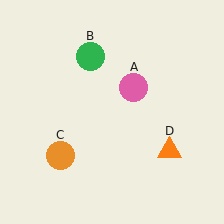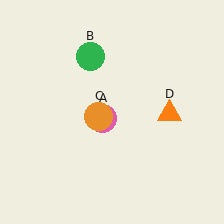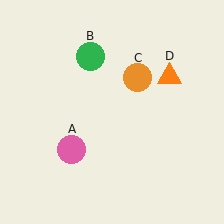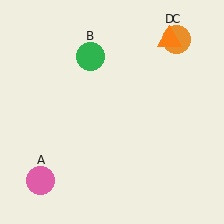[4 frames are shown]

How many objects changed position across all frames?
3 objects changed position: pink circle (object A), orange circle (object C), orange triangle (object D).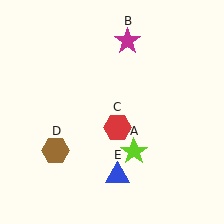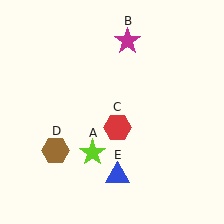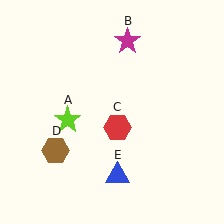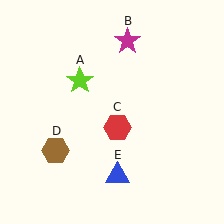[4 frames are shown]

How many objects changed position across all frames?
1 object changed position: lime star (object A).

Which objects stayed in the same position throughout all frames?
Magenta star (object B) and red hexagon (object C) and brown hexagon (object D) and blue triangle (object E) remained stationary.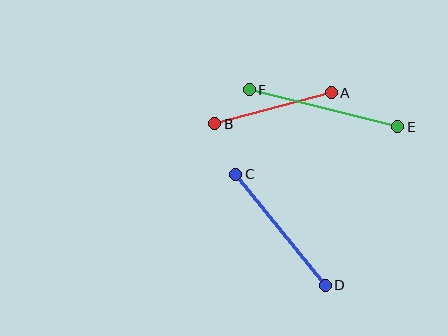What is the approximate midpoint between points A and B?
The midpoint is at approximately (273, 108) pixels.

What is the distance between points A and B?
The distance is approximately 120 pixels.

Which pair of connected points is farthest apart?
Points E and F are farthest apart.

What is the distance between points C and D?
The distance is approximately 142 pixels.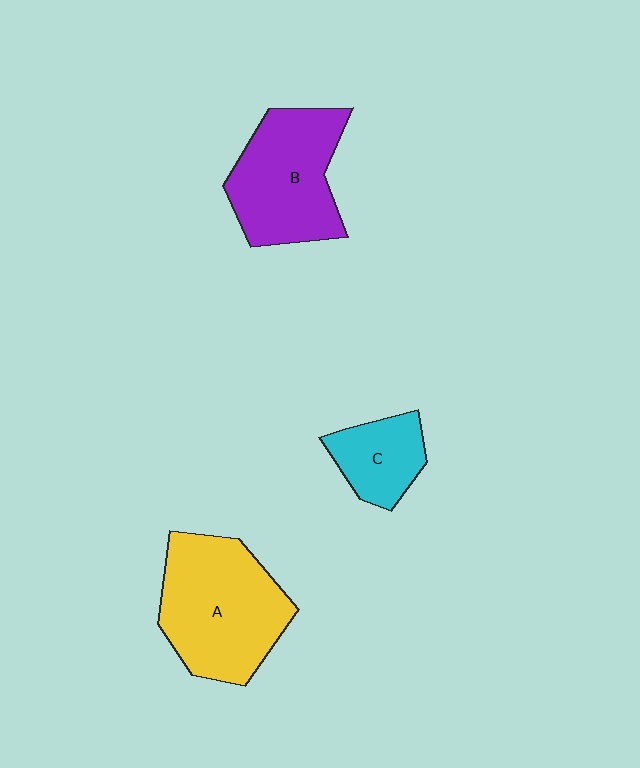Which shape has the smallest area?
Shape C (cyan).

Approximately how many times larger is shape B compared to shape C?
Approximately 1.9 times.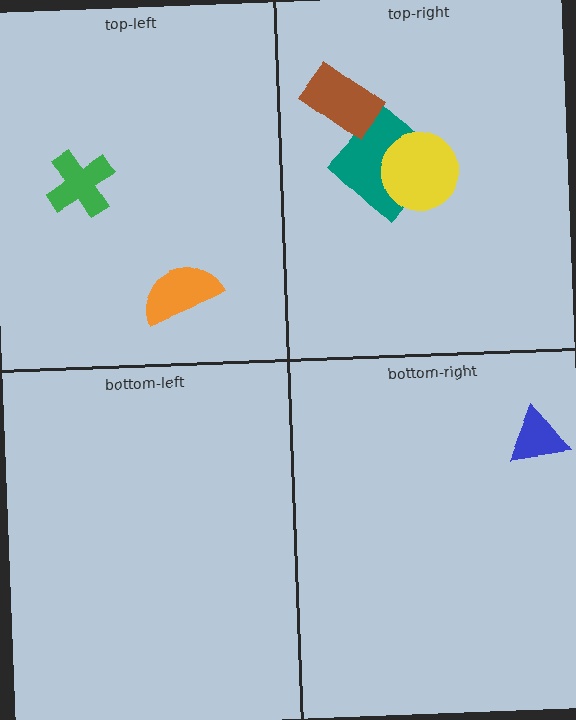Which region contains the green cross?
The top-left region.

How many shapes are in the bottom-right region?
1.